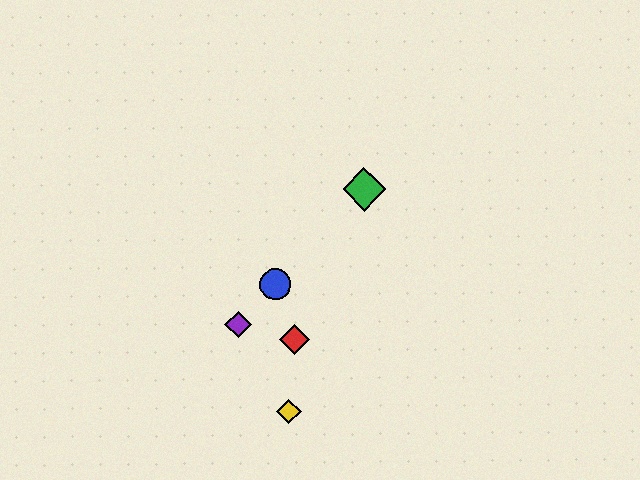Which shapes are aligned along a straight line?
The blue circle, the green diamond, the purple diamond are aligned along a straight line.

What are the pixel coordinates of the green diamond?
The green diamond is at (365, 189).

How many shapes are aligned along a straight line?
3 shapes (the blue circle, the green diamond, the purple diamond) are aligned along a straight line.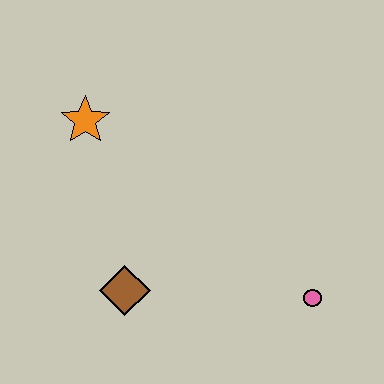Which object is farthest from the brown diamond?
The pink circle is farthest from the brown diamond.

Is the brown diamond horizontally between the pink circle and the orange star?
Yes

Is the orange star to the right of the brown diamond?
No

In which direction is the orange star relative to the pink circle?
The orange star is to the left of the pink circle.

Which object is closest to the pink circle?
The brown diamond is closest to the pink circle.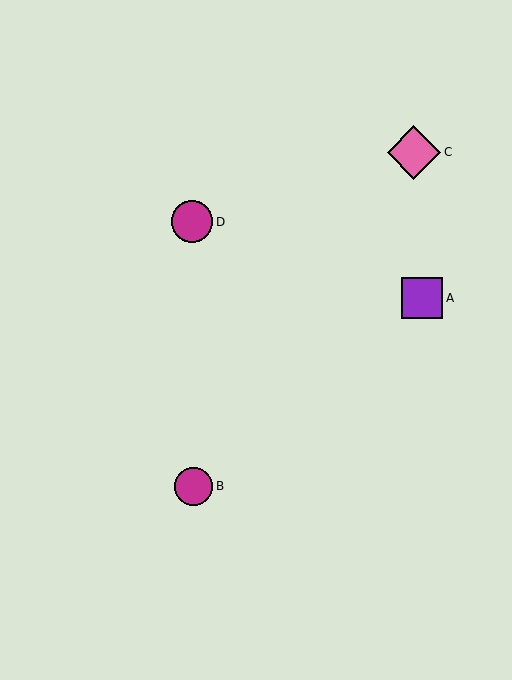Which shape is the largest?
The pink diamond (labeled C) is the largest.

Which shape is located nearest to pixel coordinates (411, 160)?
The pink diamond (labeled C) at (414, 152) is nearest to that location.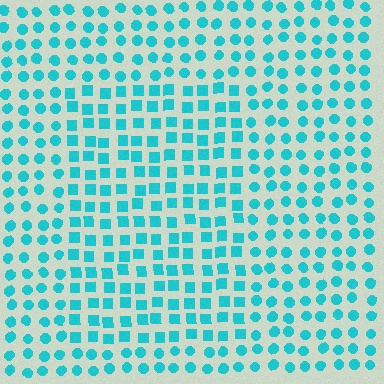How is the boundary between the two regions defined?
The boundary is defined by a change in element shape: squares inside vs. circles outside. All elements share the same color and spacing.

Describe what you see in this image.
The image is filled with small cyan elements arranged in a uniform grid. A rectangle-shaped region contains squares, while the surrounding area contains circles. The boundary is defined purely by the change in element shape.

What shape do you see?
I see a rectangle.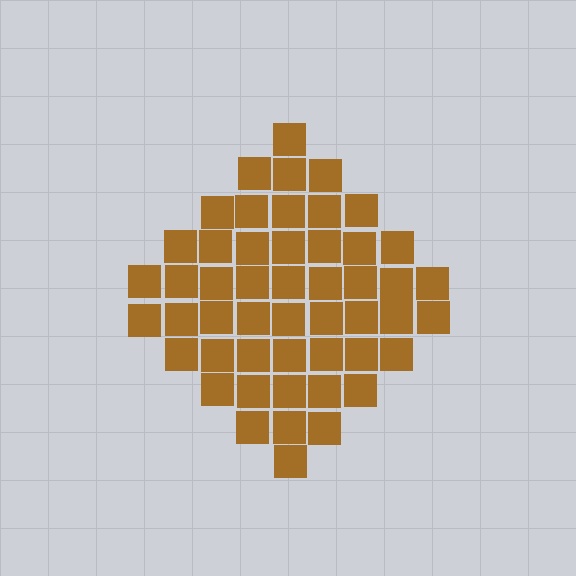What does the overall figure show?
The overall figure shows a diamond.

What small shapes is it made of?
It is made of small squares.